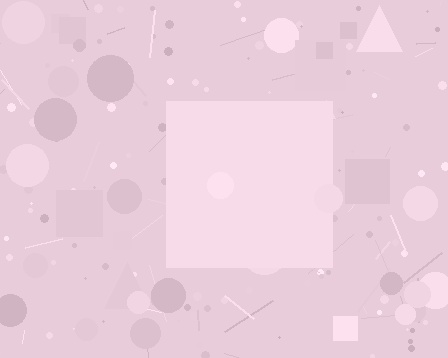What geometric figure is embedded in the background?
A square is embedded in the background.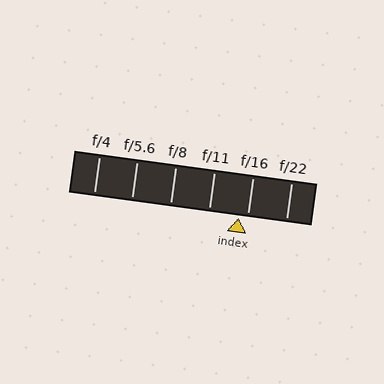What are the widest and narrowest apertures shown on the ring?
The widest aperture shown is f/4 and the narrowest is f/22.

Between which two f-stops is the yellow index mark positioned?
The index mark is between f/11 and f/16.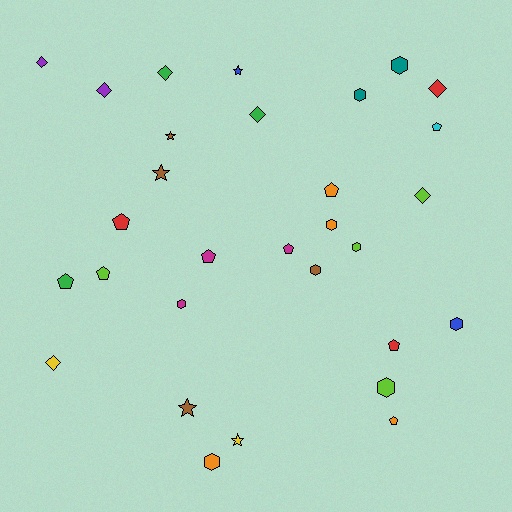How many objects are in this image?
There are 30 objects.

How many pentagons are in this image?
There are 9 pentagons.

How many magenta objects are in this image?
There are 3 magenta objects.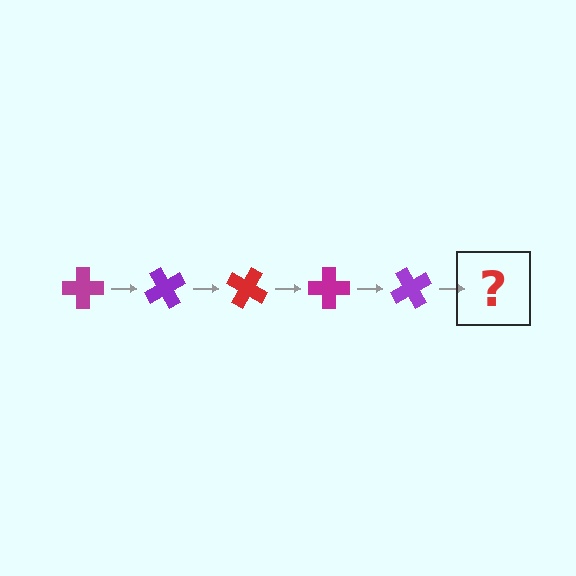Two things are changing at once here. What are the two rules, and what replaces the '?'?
The two rules are that it rotates 60 degrees each step and the color cycles through magenta, purple, and red. The '?' should be a red cross, rotated 300 degrees from the start.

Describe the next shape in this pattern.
It should be a red cross, rotated 300 degrees from the start.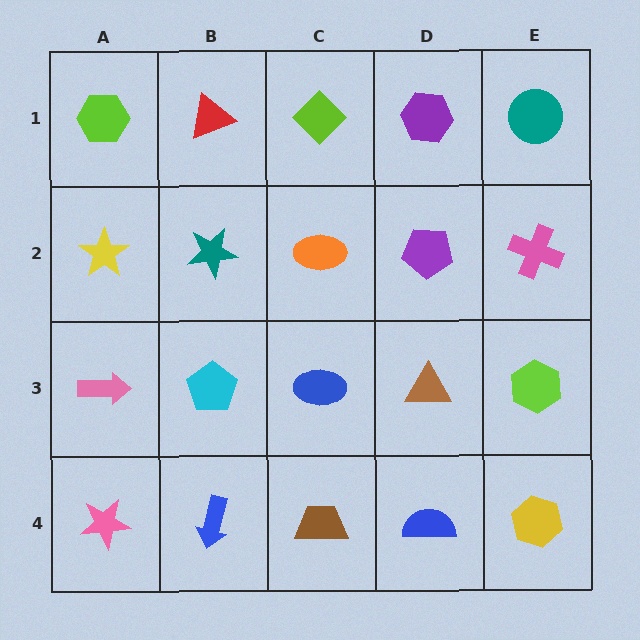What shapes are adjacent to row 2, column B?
A red triangle (row 1, column B), a cyan pentagon (row 3, column B), a yellow star (row 2, column A), an orange ellipse (row 2, column C).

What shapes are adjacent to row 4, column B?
A cyan pentagon (row 3, column B), a pink star (row 4, column A), a brown trapezoid (row 4, column C).